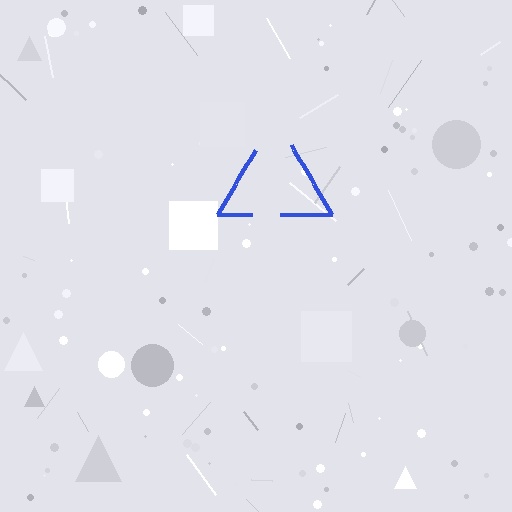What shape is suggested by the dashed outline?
The dashed outline suggests a triangle.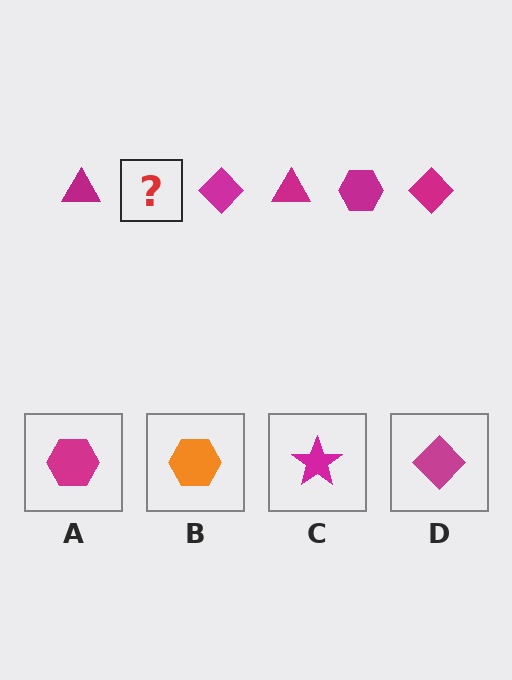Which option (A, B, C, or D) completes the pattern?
A.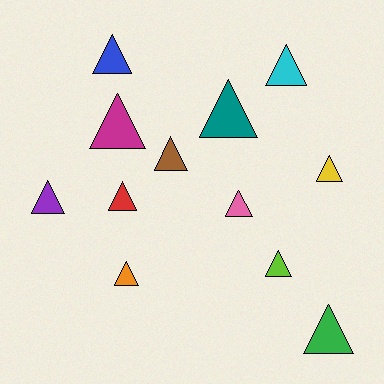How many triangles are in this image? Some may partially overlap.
There are 12 triangles.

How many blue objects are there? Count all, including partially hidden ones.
There is 1 blue object.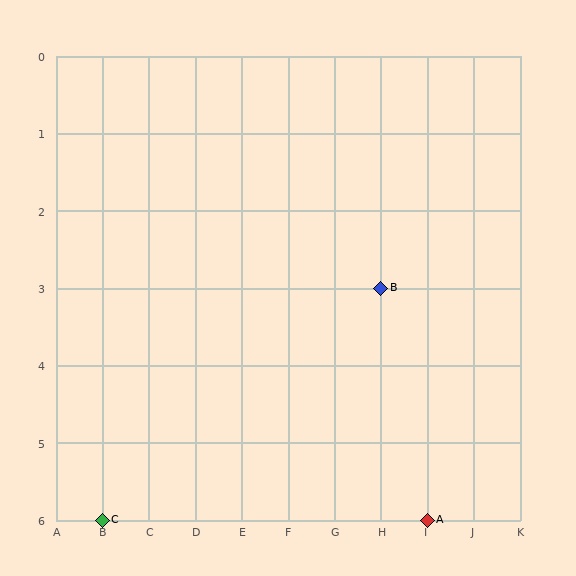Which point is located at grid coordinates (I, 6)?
Point A is at (I, 6).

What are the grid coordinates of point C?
Point C is at grid coordinates (B, 6).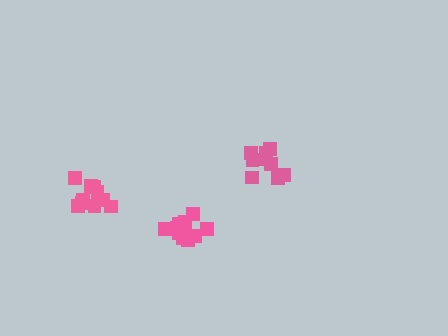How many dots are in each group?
Group 1: 10 dots, Group 2: 10 dots, Group 3: 12 dots (32 total).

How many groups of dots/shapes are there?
There are 3 groups.